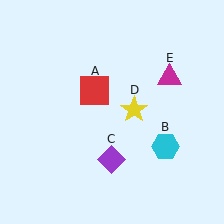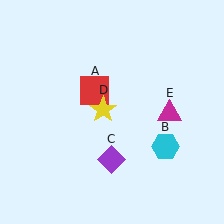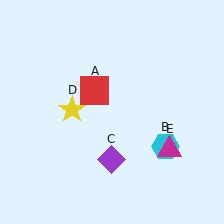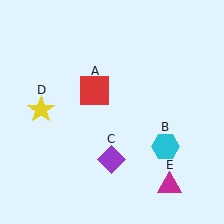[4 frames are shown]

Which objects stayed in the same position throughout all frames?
Red square (object A) and cyan hexagon (object B) and purple diamond (object C) remained stationary.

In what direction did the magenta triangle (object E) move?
The magenta triangle (object E) moved down.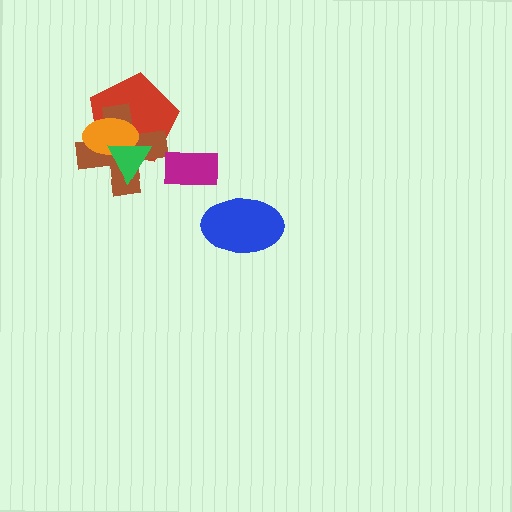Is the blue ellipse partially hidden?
No, no other shape covers it.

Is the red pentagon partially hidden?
Yes, it is partially covered by another shape.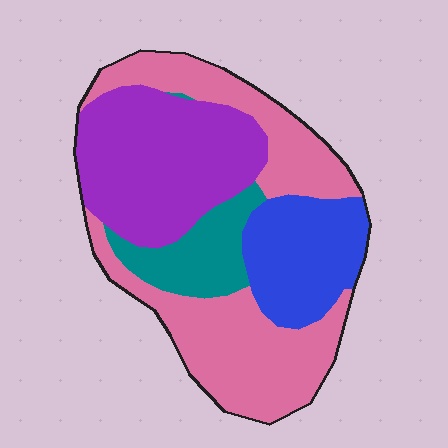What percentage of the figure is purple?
Purple covers 30% of the figure.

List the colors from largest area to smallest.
From largest to smallest: pink, purple, blue, teal.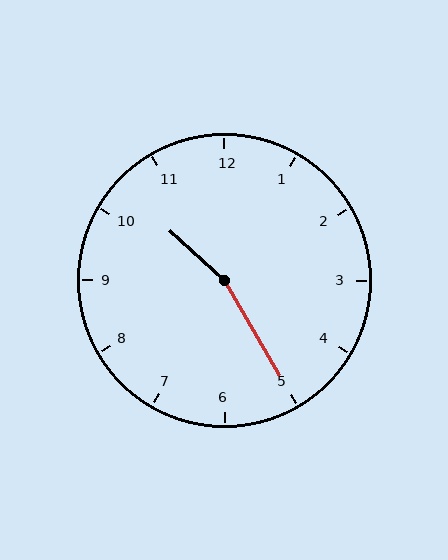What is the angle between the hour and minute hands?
Approximately 162 degrees.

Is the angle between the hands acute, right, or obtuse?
It is obtuse.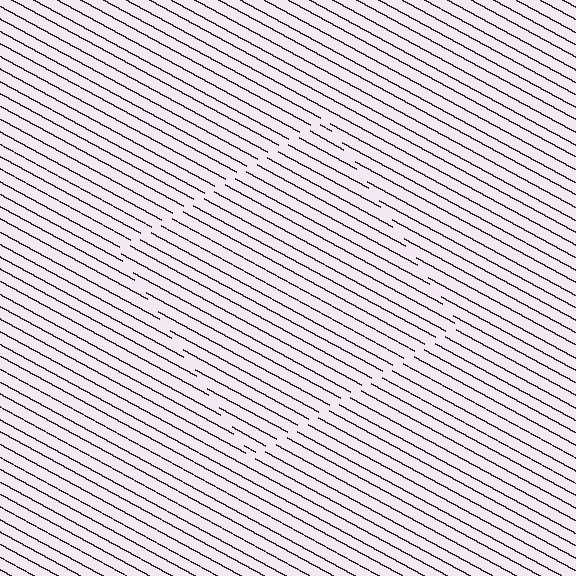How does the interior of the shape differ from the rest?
The interior of the shape contains the same grating, shifted by half a period — the contour is defined by the phase discontinuity where line-ends from the inner and outer gratings abut.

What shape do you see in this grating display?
An illusory square. The interior of the shape contains the same grating, shifted by half a period — the contour is defined by the phase discontinuity where line-ends from the inner and outer gratings abut.